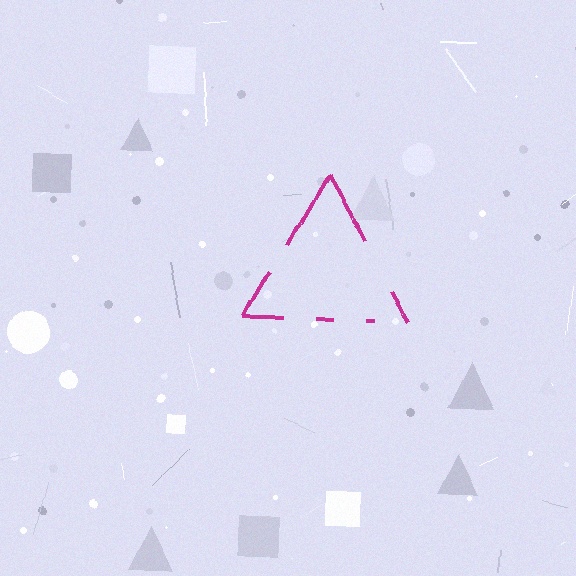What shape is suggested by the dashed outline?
The dashed outline suggests a triangle.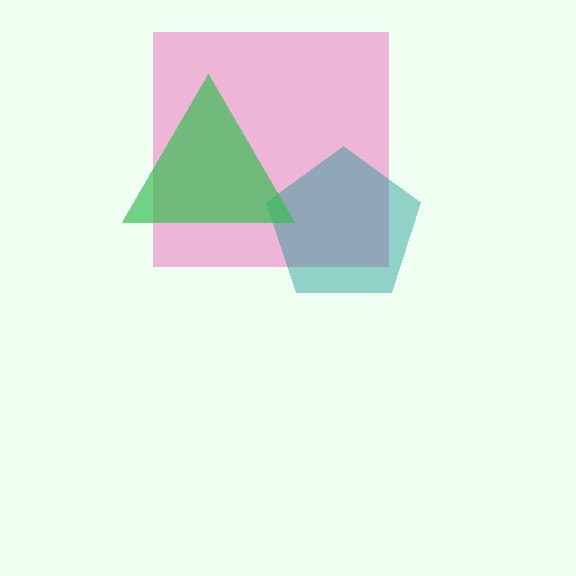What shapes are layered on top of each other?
The layered shapes are: a pink square, a teal pentagon, a green triangle.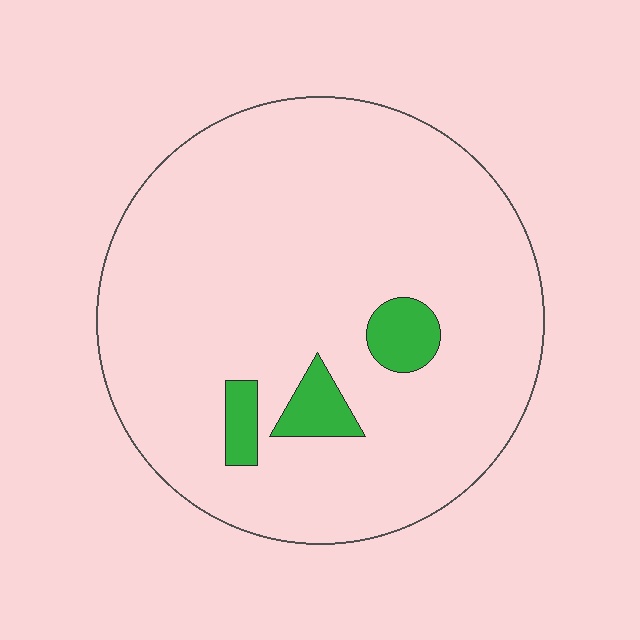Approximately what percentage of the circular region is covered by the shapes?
Approximately 5%.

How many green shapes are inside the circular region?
3.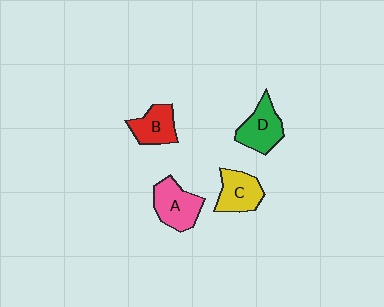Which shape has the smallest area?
Shape B (red).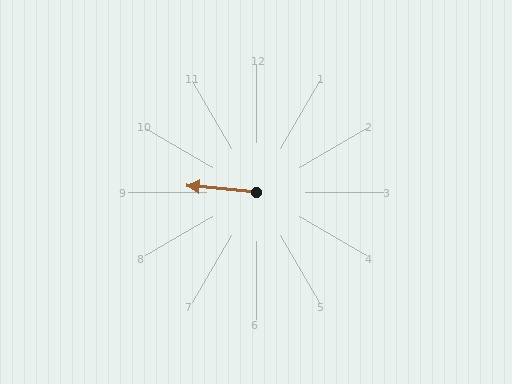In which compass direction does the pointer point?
West.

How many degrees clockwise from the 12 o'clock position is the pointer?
Approximately 276 degrees.